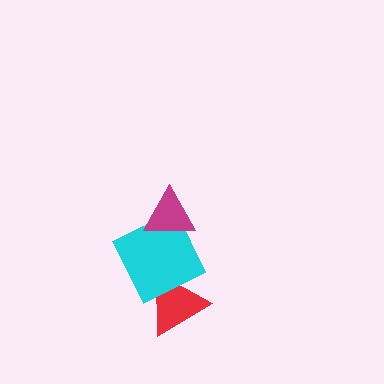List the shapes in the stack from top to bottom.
From top to bottom: the magenta triangle, the cyan square, the red triangle.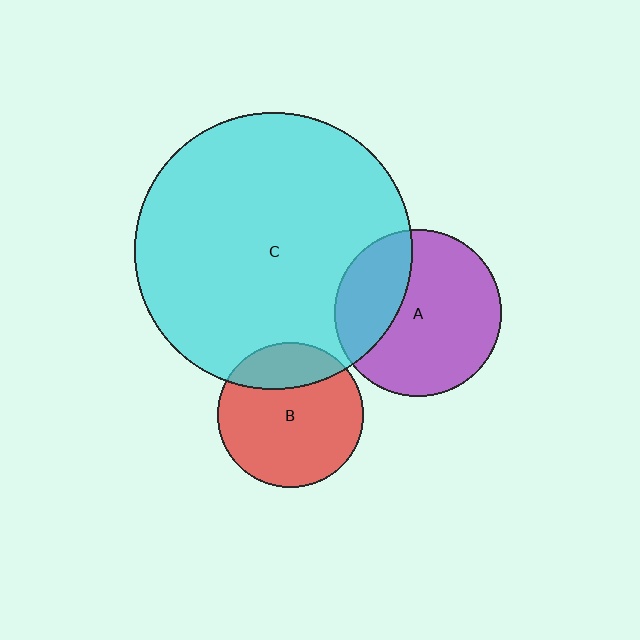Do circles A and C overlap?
Yes.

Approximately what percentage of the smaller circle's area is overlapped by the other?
Approximately 30%.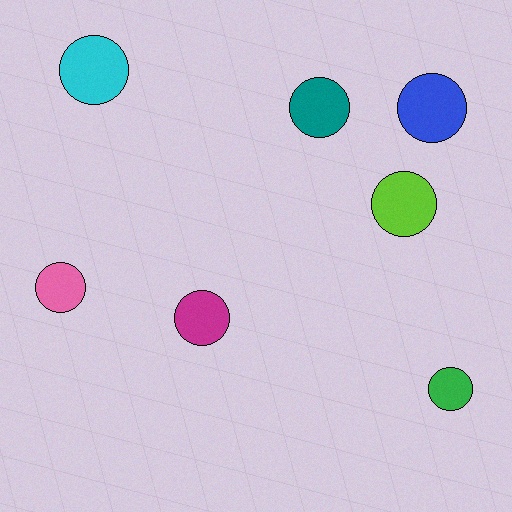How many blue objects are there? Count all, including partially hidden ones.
There is 1 blue object.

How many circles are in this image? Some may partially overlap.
There are 7 circles.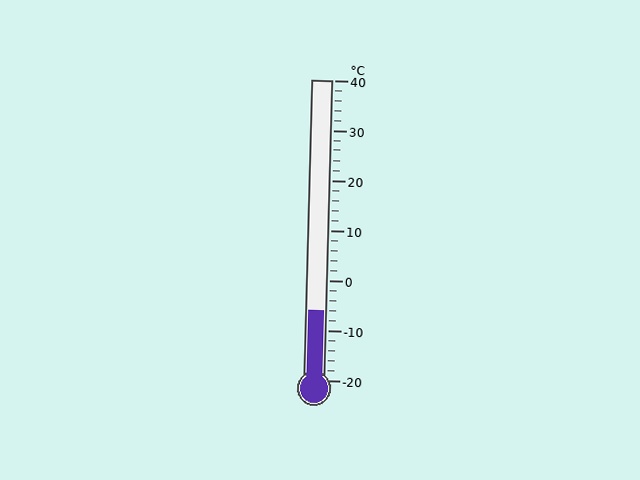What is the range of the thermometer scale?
The thermometer scale ranges from -20°C to 40°C.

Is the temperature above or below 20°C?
The temperature is below 20°C.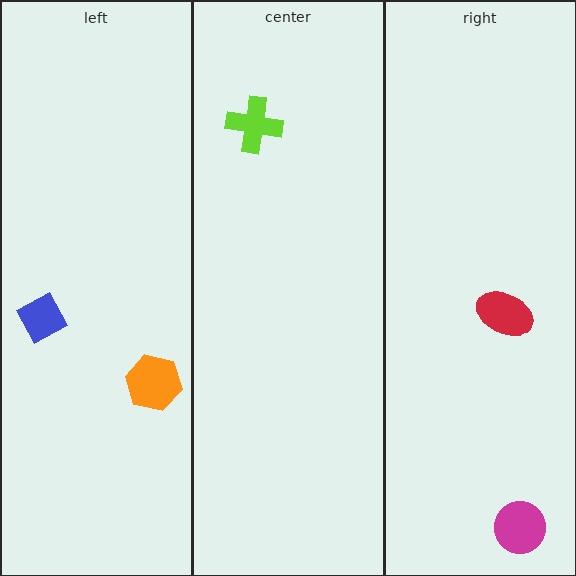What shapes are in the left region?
The orange hexagon, the blue diamond.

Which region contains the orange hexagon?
The left region.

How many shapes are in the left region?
2.